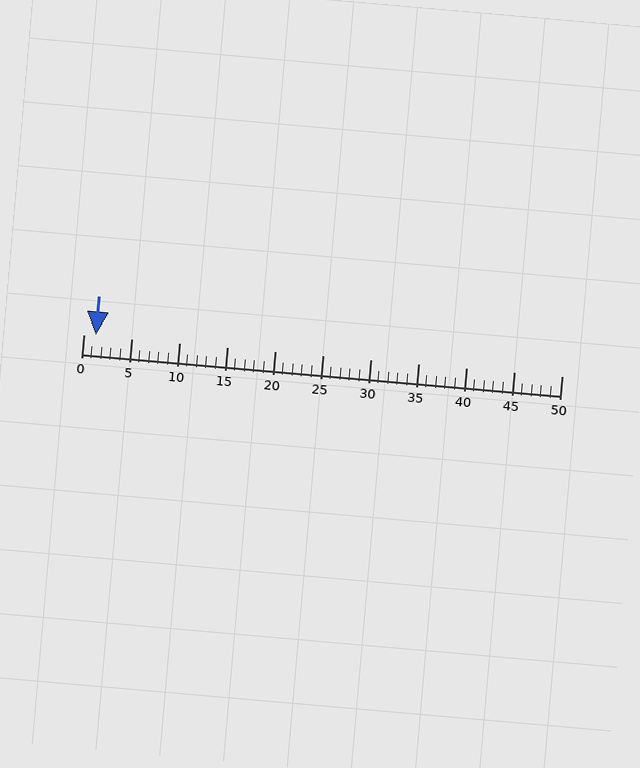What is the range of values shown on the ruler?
The ruler shows values from 0 to 50.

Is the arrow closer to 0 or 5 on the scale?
The arrow is closer to 0.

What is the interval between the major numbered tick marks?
The major tick marks are spaced 5 units apart.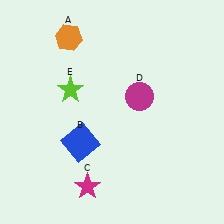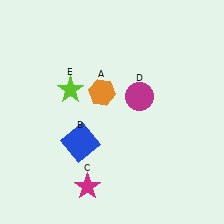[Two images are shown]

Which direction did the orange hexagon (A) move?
The orange hexagon (A) moved down.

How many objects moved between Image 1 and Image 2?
1 object moved between the two images.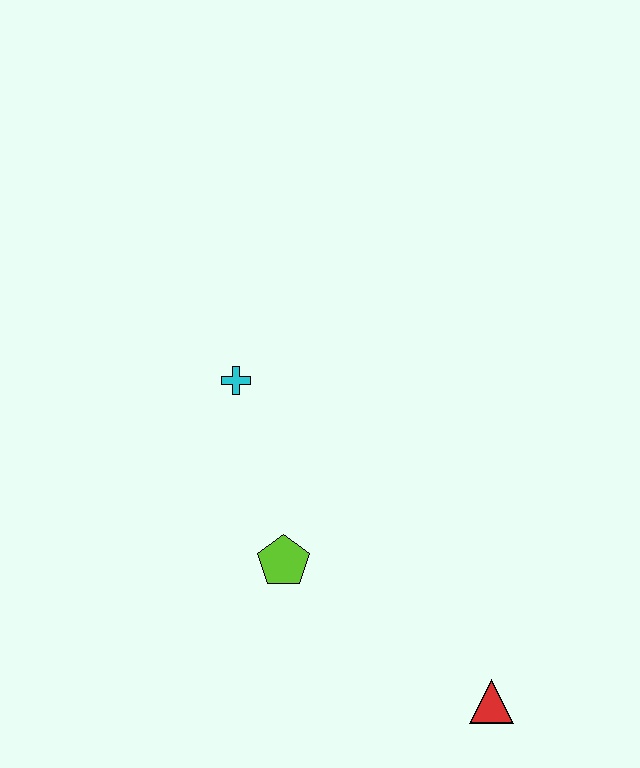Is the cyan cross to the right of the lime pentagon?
No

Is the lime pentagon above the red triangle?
Yes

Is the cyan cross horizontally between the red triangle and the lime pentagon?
No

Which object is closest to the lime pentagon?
The cyan cross is closest to the lime pentagon.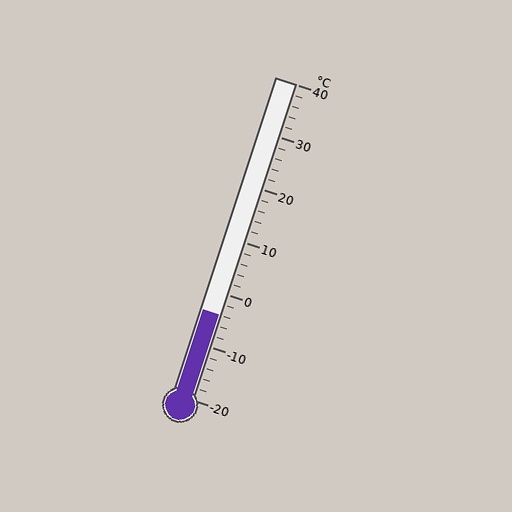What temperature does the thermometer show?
The thermometer shows approximately -4°C.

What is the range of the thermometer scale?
The thermometer scale ranges from -20°C to 40°C.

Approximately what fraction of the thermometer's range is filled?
The thermometer is filled to approximately 25% of its range.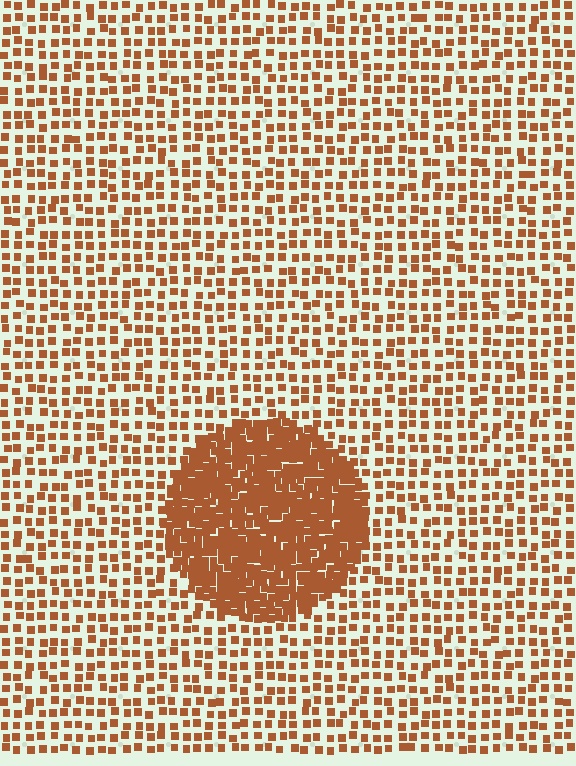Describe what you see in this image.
The image contains small brown elements arranged at two different densities. A circle-shaped region is visible where the elements are more densely packed than the surrounding area.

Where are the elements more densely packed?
The elements are more densely packed inside the circle boundary.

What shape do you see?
I see a circle.